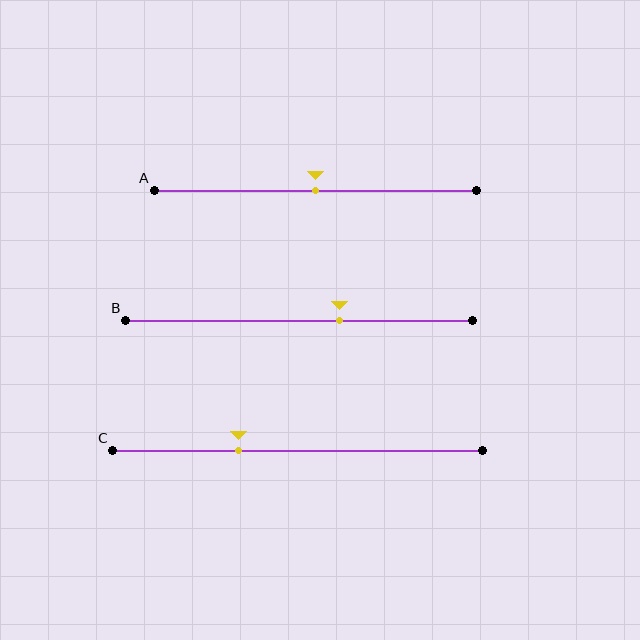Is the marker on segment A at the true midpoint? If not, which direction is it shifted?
Yes, the marker on segment A is at the true midpoint.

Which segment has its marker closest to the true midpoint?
Segment A has its marker closest to the true midpoint.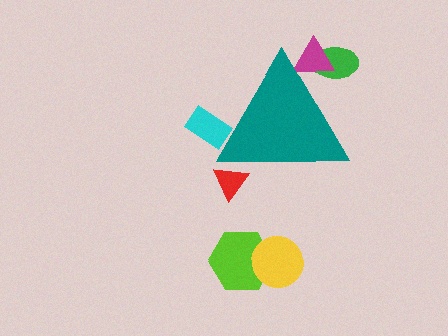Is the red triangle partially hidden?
Yes, the red triangle is partially hidden behind the teal triangle.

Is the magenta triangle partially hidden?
Yes, the magenta triangle is partially hidden behind the teal triangle.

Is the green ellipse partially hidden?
Yes, the green ellipse is partially hidden behind the teal triangle.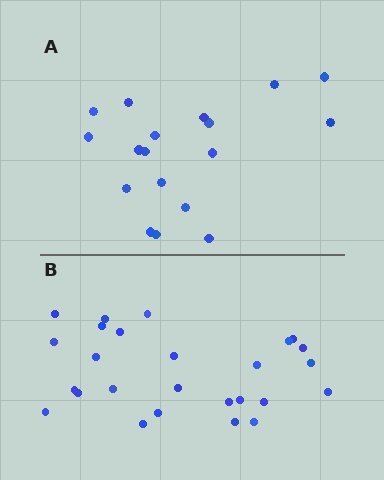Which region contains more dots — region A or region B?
Region B (the bottom region) has more dots.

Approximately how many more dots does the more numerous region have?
Region B has roughly 8 or so more dots than region A.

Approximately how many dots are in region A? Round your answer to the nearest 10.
About 20 dots. (The exact count is 18, which rounds to 20.)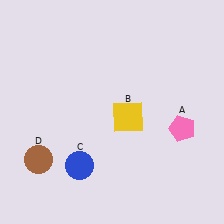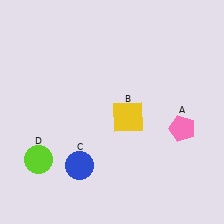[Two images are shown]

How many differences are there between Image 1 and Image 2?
There is 1 difference between the two images.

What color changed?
The circle (D) changed from brown in Image 1 to lime in Image 2.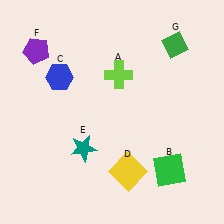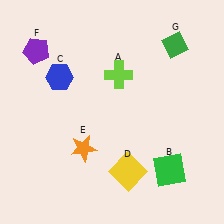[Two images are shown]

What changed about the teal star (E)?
In Image 1, E is teal. In Image 2, it changed to orange.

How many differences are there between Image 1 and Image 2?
There is 1 difference between the two images.